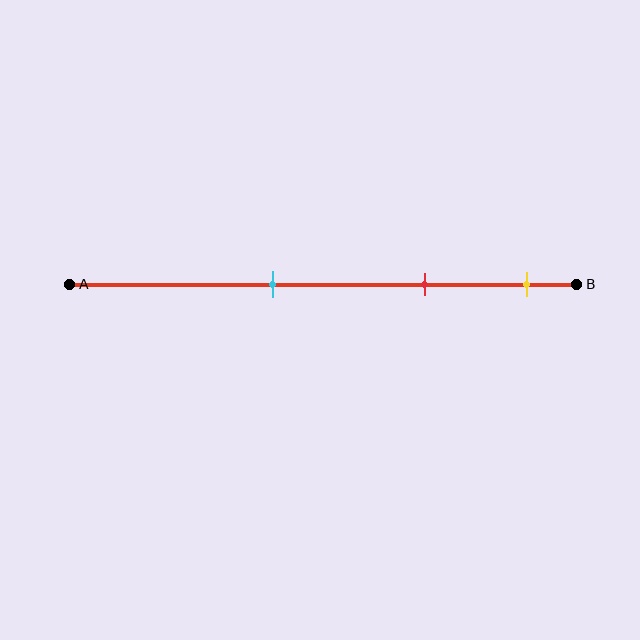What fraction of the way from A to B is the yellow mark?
The yellow mark is approximately 90% (0.9) of the way from A to B.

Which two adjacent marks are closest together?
The red and yellow marks are the closest adjacent pair.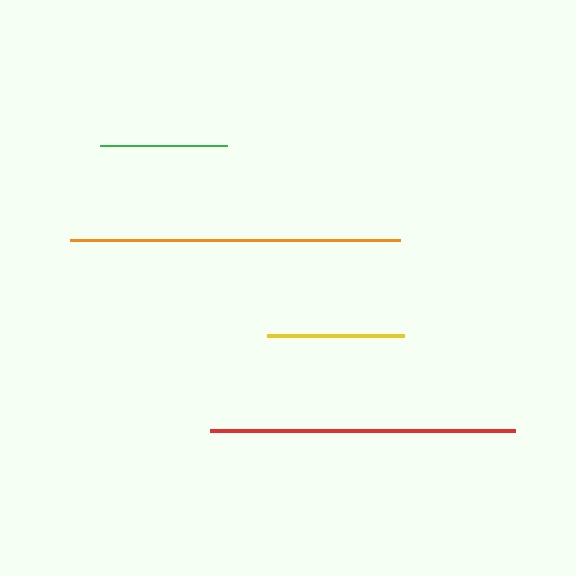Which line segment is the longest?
The orange line is the longest at approximately 330 pixels.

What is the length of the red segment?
The red segment is approximately 305 pixels long.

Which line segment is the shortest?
The green line is the shortest at approximately 128 pixels.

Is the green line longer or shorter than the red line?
The red line is longer than the green line.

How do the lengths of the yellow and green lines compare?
The yellow and green lines are approximately the same length.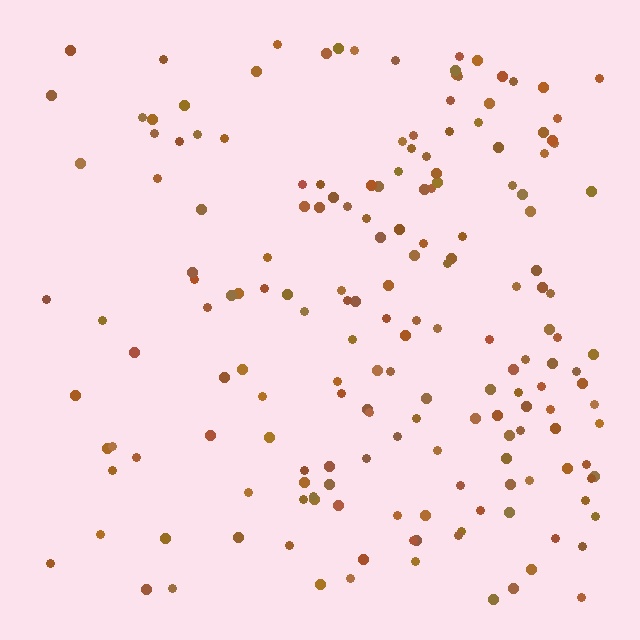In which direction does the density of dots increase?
From left to right, with the right side densest.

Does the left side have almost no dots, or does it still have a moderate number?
Still a moderate number, just noticeably fewer than the right.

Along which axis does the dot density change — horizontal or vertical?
Horizontal.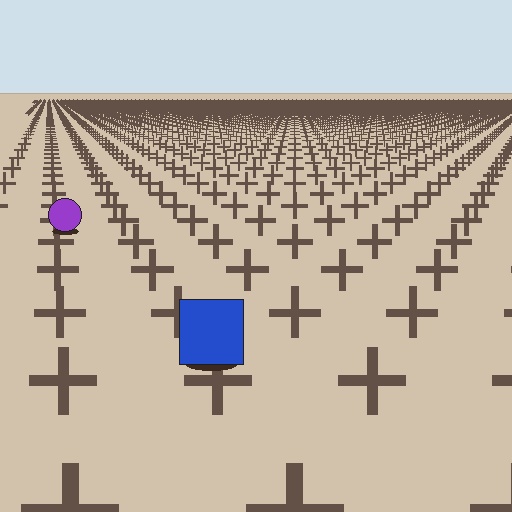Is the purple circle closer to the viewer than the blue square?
No. The blue square is closer — you can tell from the texture gradient: the ground texture is coarser near it.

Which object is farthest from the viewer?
The purple circle is farthest from the viewer. It appears smaller and the ground texture around it is denser.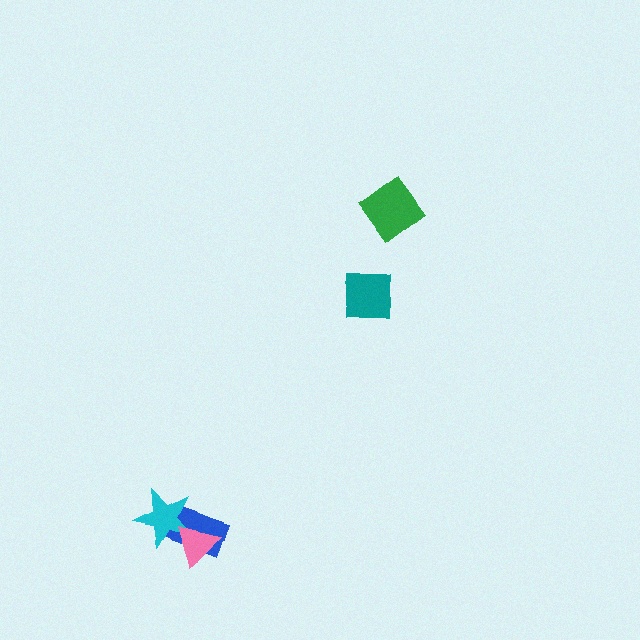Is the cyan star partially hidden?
Yes, it is partially covered by another shape.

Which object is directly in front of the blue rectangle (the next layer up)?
The cyan star is directly in front of the blue rectangle.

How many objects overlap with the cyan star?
2 objects overlap with the cyan star.